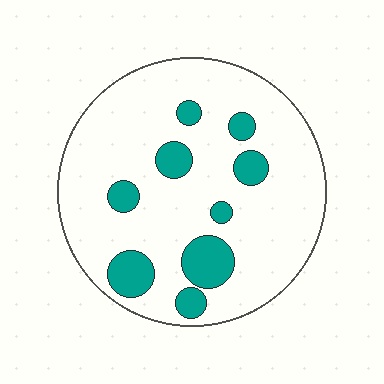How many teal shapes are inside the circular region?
9.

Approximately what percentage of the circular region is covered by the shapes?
Approximately 15%.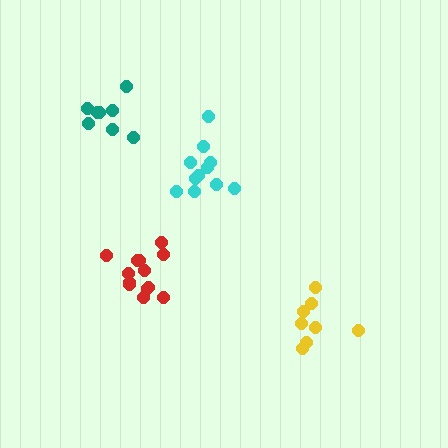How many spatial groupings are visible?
There are 4 spatial groupings.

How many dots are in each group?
Group 1: 13 dots, Group 2: 8 dots, Group 3: 8 dots, Group 4: 11 dots (40 total).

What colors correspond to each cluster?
The clusters are colored: red, teal, yellow, cyan.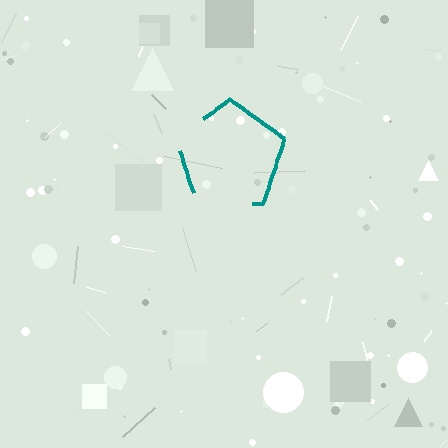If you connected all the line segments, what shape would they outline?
They would outline a pentagon.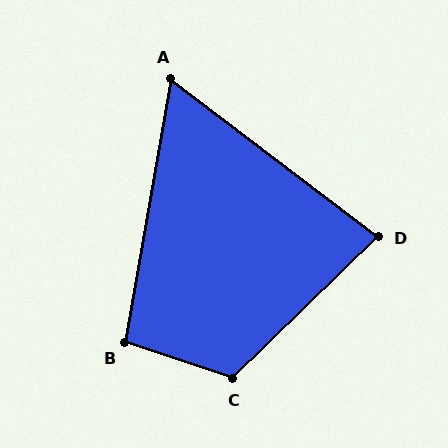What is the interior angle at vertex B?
Approximately 99 degrees (obtuse).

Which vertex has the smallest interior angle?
A, at approximately 63 degrees.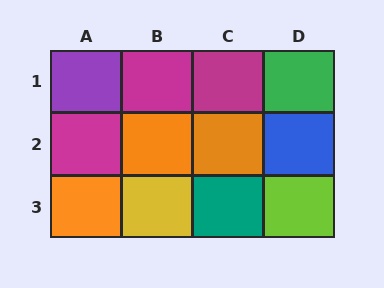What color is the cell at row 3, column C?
Teal.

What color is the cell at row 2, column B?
Orange.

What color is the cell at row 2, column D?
Blue.